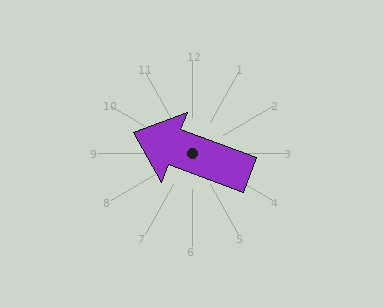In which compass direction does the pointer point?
West.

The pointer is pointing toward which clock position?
Roughly 10 o'clock.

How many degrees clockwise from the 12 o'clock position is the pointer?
Approximately 290 degrees.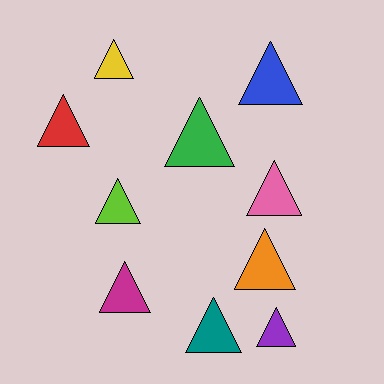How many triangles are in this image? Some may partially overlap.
There are 10 triangles.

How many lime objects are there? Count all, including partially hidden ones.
There is 1 lime object.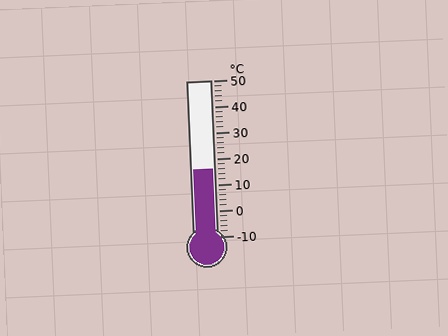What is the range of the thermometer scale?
The thermometer scale ranges from -10°C to 50°C.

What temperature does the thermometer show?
The thermometer shows approximately 16°C.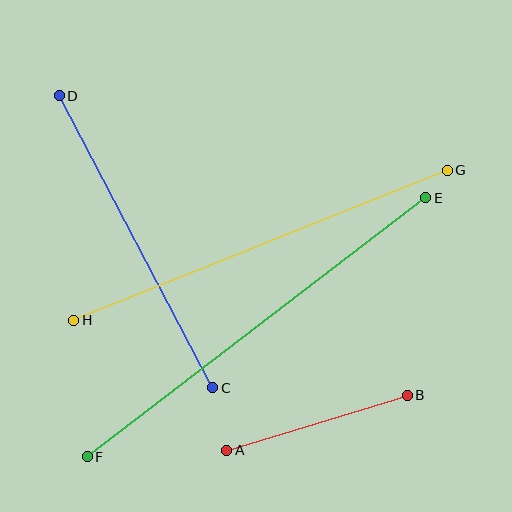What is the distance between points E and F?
The distance is approximately 426 pixels.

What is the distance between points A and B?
The distance is approximately 189 pixels.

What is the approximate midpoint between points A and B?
The midpoint is at approximately (317, 423) pixels.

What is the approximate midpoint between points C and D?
The midpoint is at approximately (136, 242) pixels.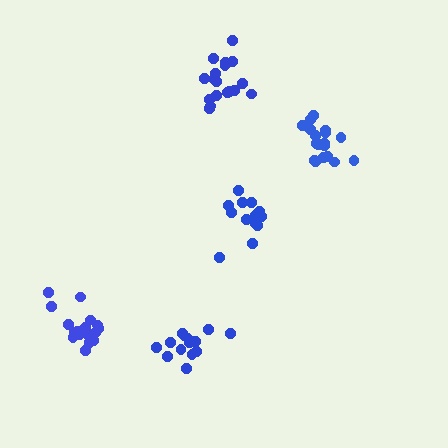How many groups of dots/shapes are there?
There are 5 groups.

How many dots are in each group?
Group 1: 14 dots, Group 2: 18 dots, Group 3: 18 dots, Group 4: 17 dots, Group 5: 13 dots (80 total).